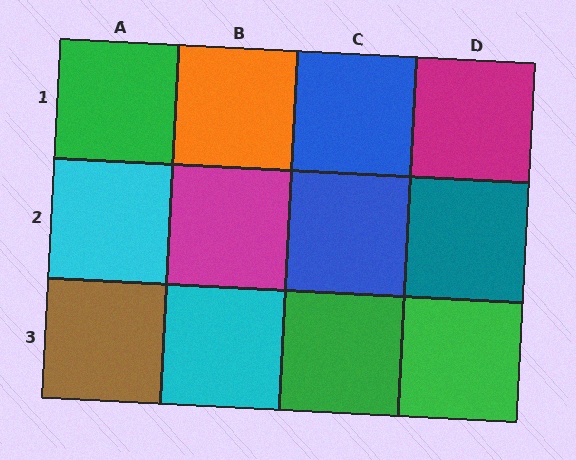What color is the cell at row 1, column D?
Magenta.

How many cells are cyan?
2 cells are cyan.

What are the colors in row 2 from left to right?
Cyan, magenta, blue, teal.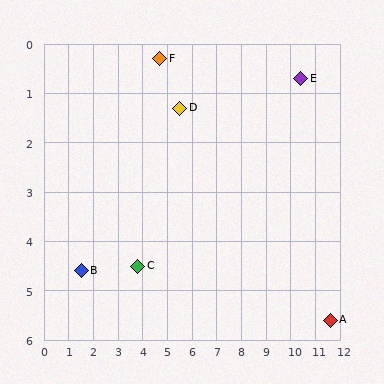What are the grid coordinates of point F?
Point F is at approximately (4.7, 0.3).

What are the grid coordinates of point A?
Point A is at approximately (11.6, 5.6).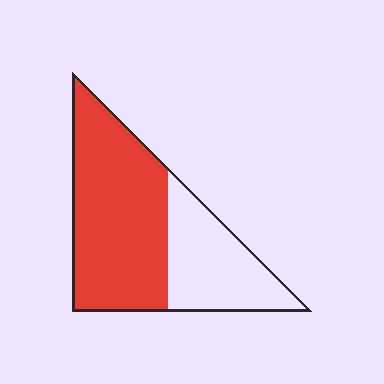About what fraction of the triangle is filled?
About five eighths (5/8).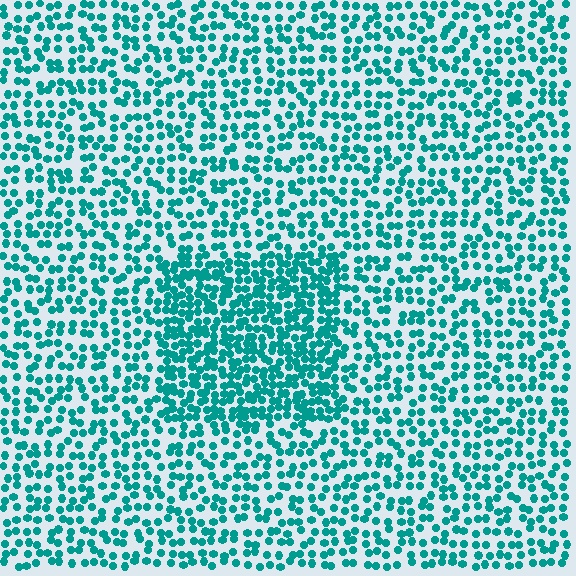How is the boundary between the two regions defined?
The boundary is defined by a change in element density (approximately 1.8x ratio). All elements are the same color, size, and shape.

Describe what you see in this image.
The image contains small teal elements arranged at two different densities. A rectangle-shaped region is visible where the elements are more densely packed than the surrounding area.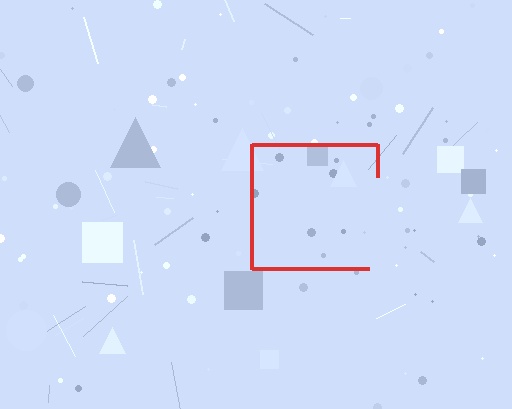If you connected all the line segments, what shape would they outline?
They would outline a square.